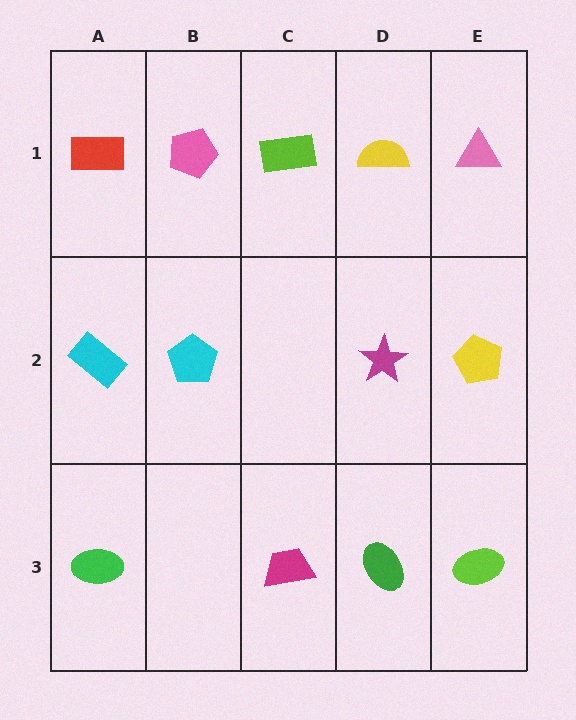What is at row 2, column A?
A cyan rectangle.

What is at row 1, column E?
A pink triangle.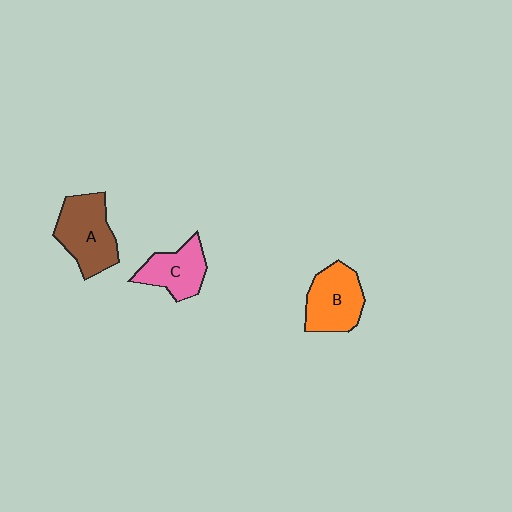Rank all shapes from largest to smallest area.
From largest to smallest: A (brown), B (orange), C (pink).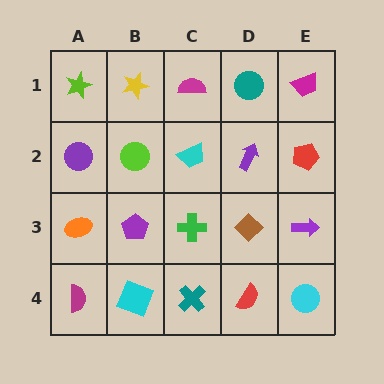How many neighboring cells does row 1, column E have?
2.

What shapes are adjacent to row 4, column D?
A brown diamond (row 3, column D), a teal cross (row 4, column C), a cyan circle (row 4, column E).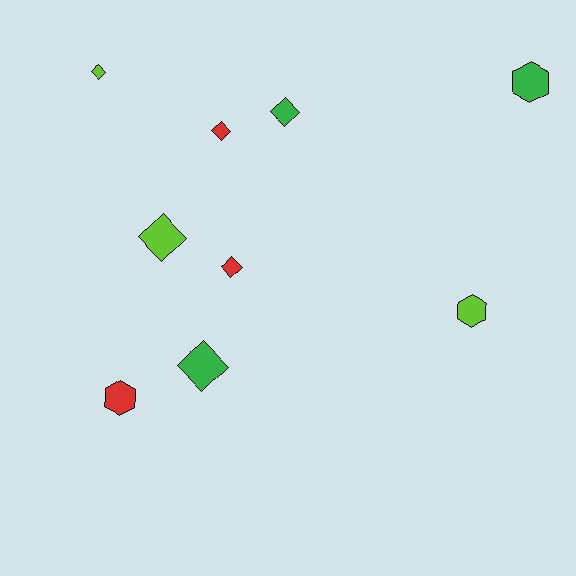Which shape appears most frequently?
Diamond, with 6 objects.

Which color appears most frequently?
Green, with 3 objects.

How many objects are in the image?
There are 9 objects.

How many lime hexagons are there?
There is 1 lime hexagon.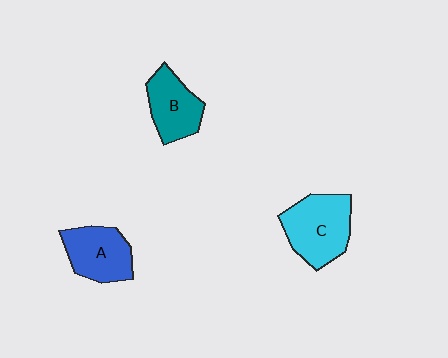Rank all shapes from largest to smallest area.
From largest to smallest: C (cyan), A (blue), B (teal).